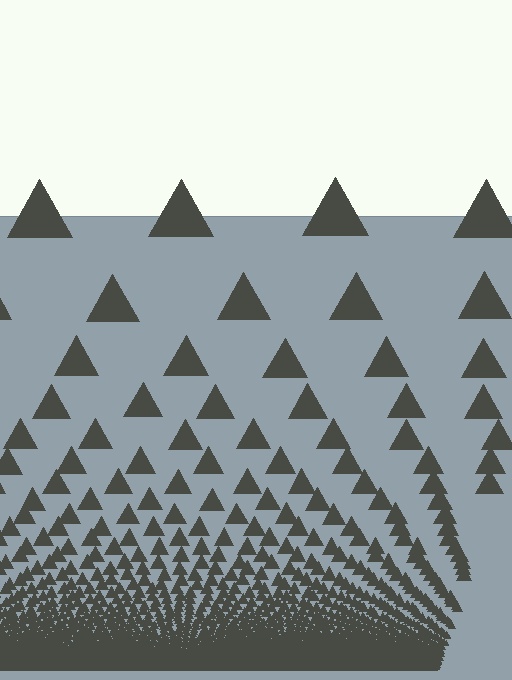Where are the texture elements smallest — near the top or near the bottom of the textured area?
Near the bottom.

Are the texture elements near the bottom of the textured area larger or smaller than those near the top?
Smaller. The gradient is inverted — elements near the bottom are smaller and denser.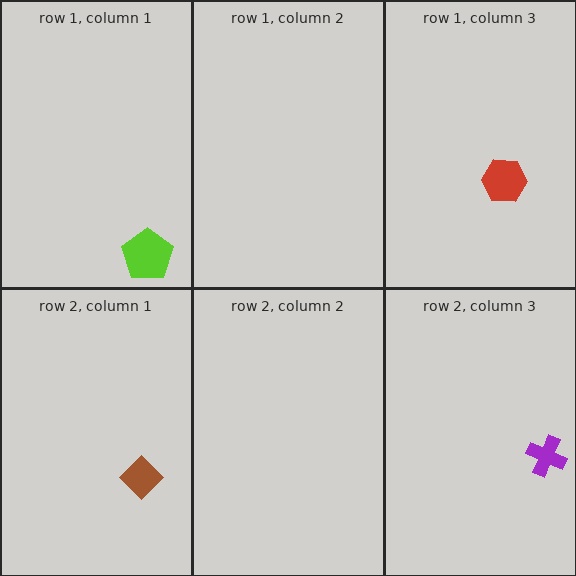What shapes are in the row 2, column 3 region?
The purple cross.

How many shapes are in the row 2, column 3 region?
1.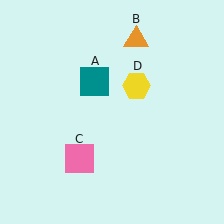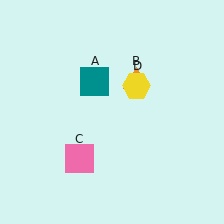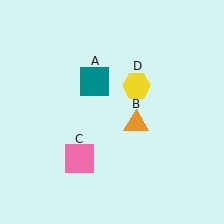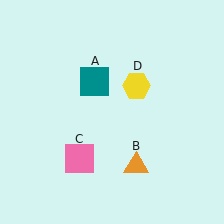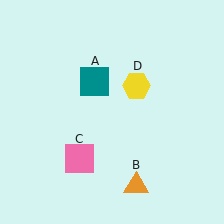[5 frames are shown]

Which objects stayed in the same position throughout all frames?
Teal square (object A) and pink square (object C) and yellow hexagon (object D) remained stationary.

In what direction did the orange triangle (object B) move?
The orange triangle (object B) moved down.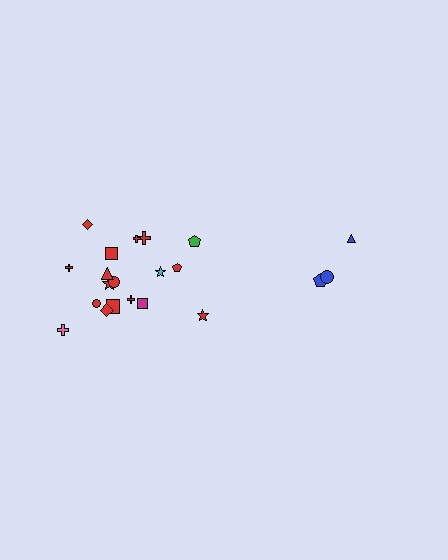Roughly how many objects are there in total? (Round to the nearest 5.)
Roughly 20 objects in total.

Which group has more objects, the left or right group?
The left group.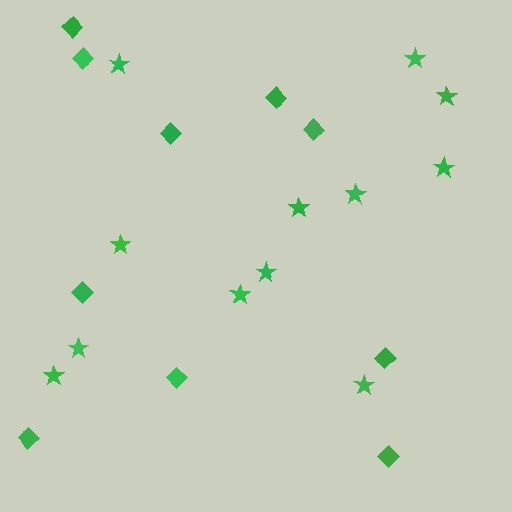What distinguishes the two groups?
There are 2 groups: one group of diamonds (10) and one group of stars (12).